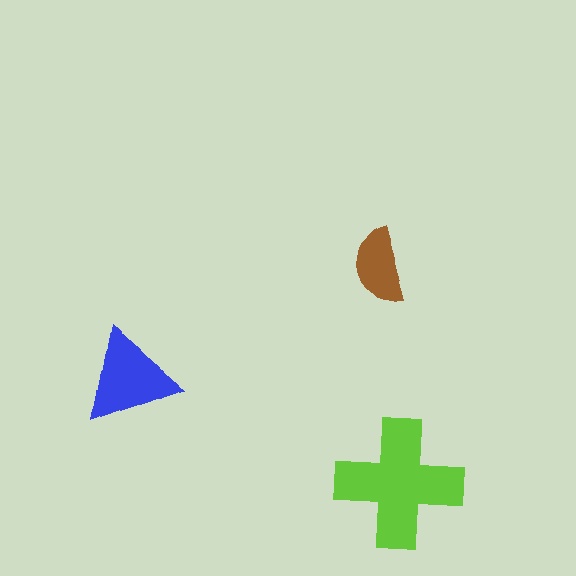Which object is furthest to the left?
The blue triangle is leftmost.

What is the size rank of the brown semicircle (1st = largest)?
3rd.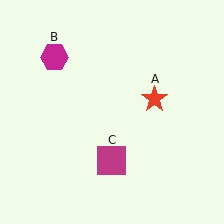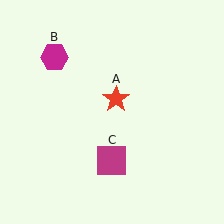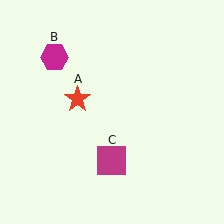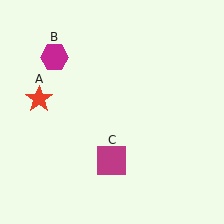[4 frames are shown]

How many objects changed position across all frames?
1 object changed position: red star (object A).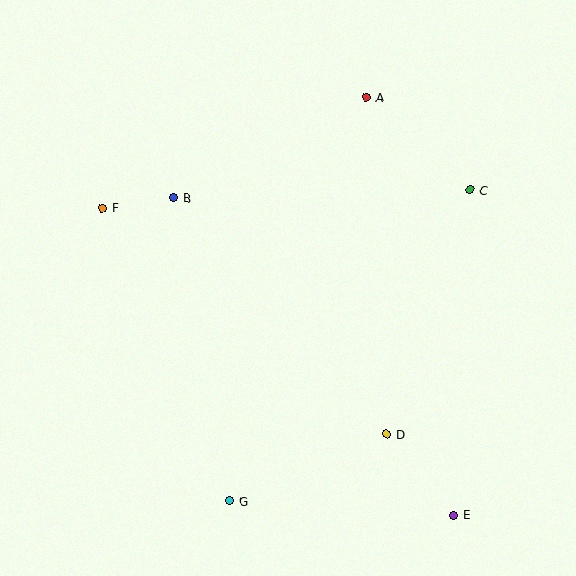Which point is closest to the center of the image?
Point B at (174, 198) is closest to the center.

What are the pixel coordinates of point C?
Point C is at (470, 190).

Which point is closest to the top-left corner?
Point F is closest to the top-left corner.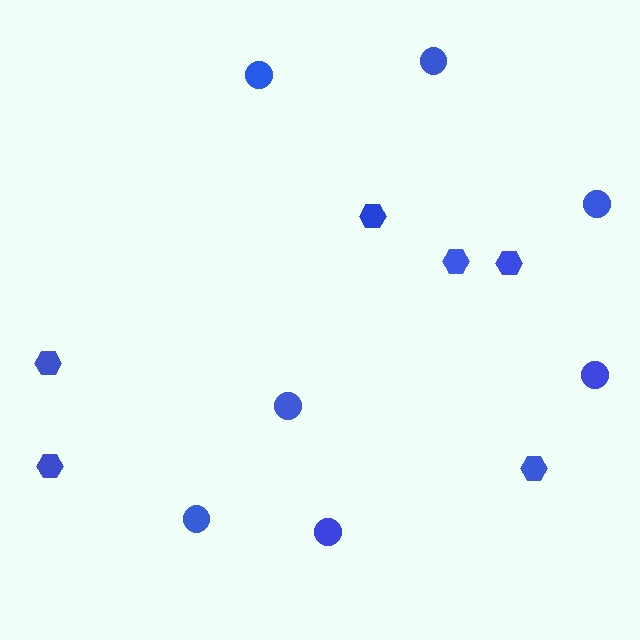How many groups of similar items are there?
There are 2 groups: one group of hexagons (6) and one group of circles (7).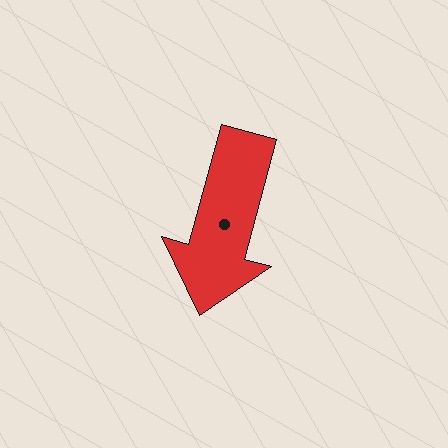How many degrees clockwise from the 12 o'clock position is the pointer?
Approximately 195 degrees.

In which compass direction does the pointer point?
South.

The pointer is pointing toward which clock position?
Roughly 7 o'clock.